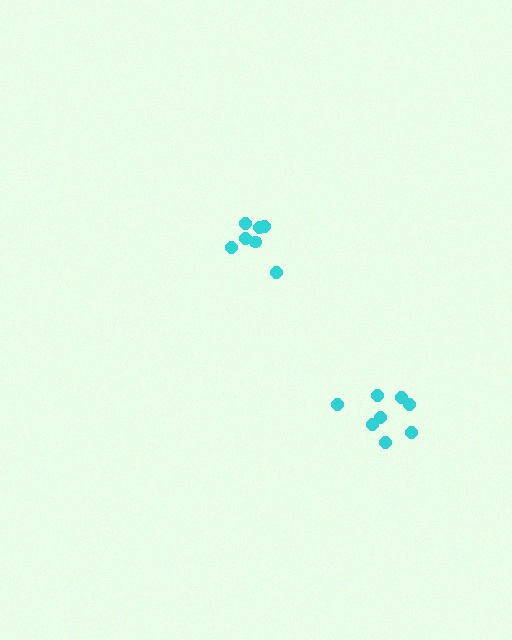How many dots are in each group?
Group 1: 7 dots, Group 2: 8 dots (15 total).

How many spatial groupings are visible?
There are 2 spatial groupings.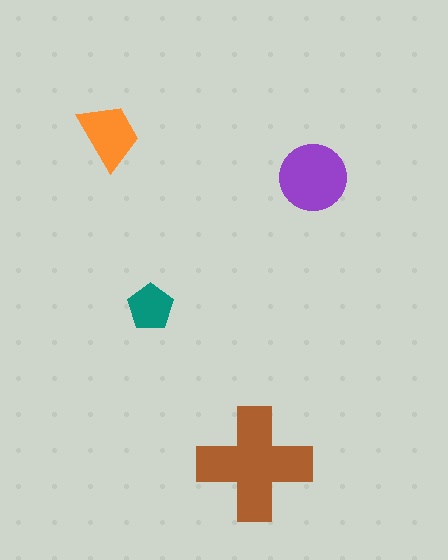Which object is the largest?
The brown cross.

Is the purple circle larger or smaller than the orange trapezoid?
Larger.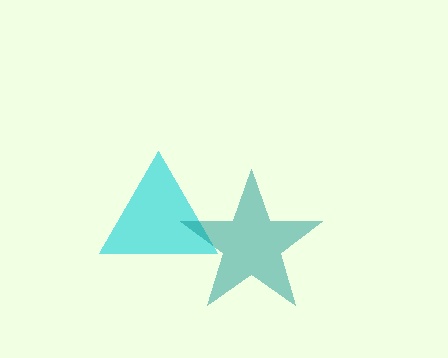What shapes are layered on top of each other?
The layered shapes are: a cyan triangle, a teal star.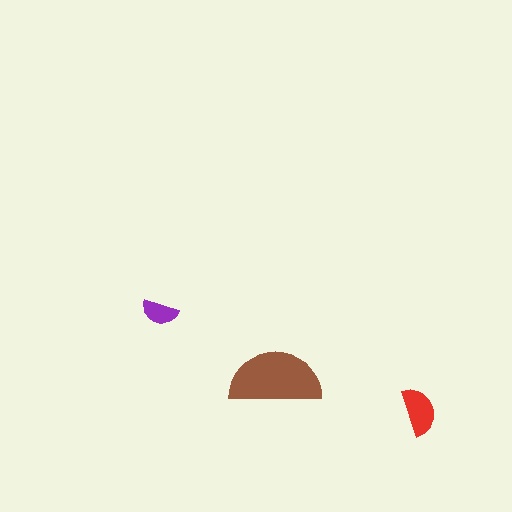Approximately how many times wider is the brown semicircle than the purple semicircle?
About 2.5 times wider.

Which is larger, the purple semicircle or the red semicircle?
The red one.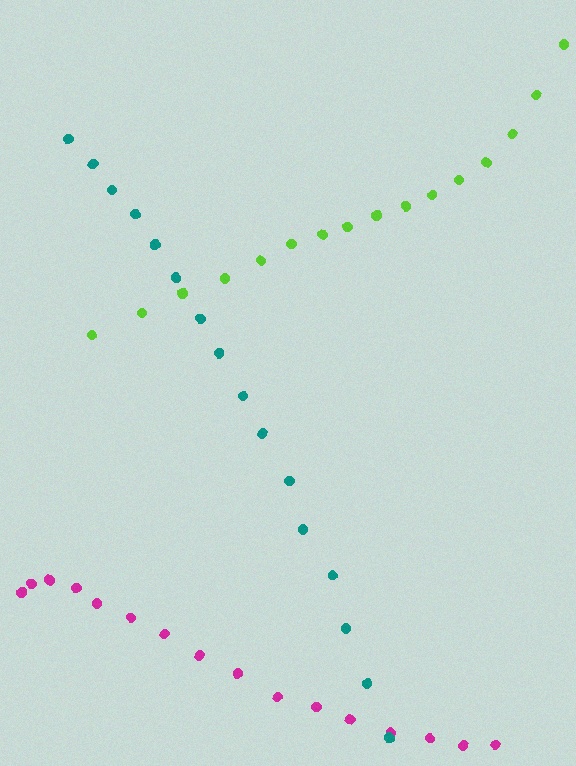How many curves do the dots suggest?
There are 3 distinct paths.